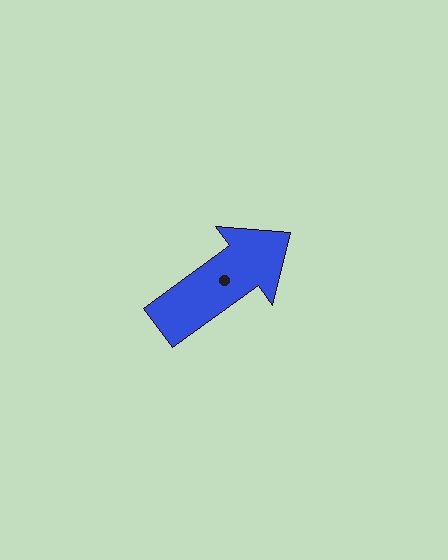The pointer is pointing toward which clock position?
Roughly 2 o'clock.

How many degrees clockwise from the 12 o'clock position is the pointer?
Approximately 54 degrees.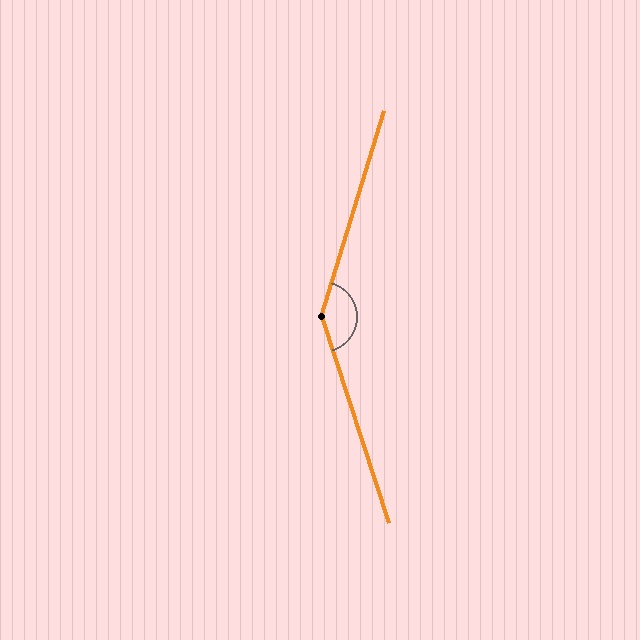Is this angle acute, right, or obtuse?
It is obtuse.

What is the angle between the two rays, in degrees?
Approximately 145 degrees.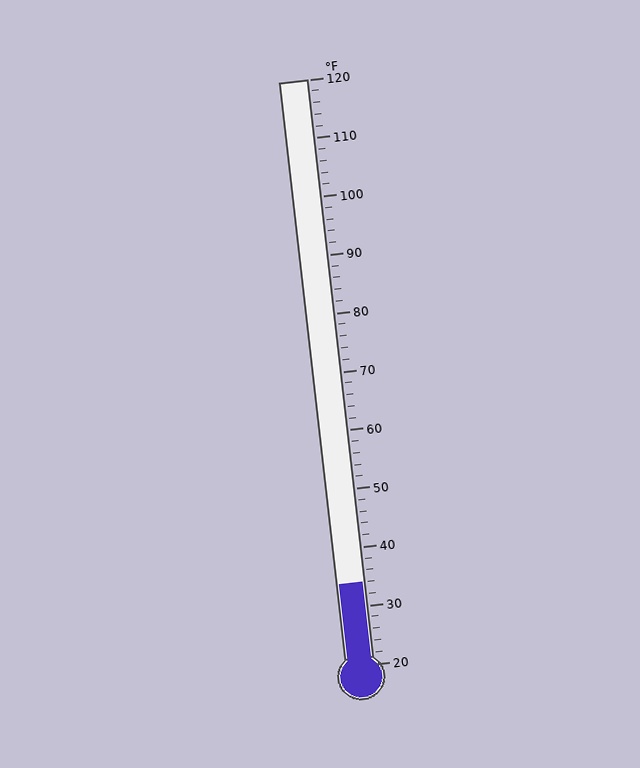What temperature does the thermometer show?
The thermometer shows approximately 34°F.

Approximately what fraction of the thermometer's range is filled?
The thermometer is filled to approximately 15% of its range.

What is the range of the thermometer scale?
The thermometer scale ranges from 20°F to 120°F.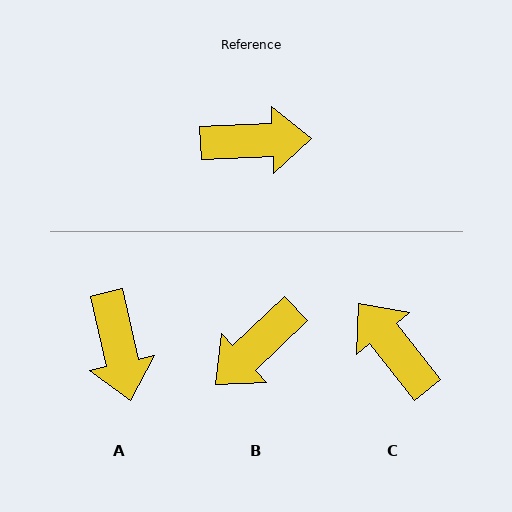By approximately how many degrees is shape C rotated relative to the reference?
Approximately 126 degrees counter-clockwise.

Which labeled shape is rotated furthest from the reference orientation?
B, about 139 degrees away.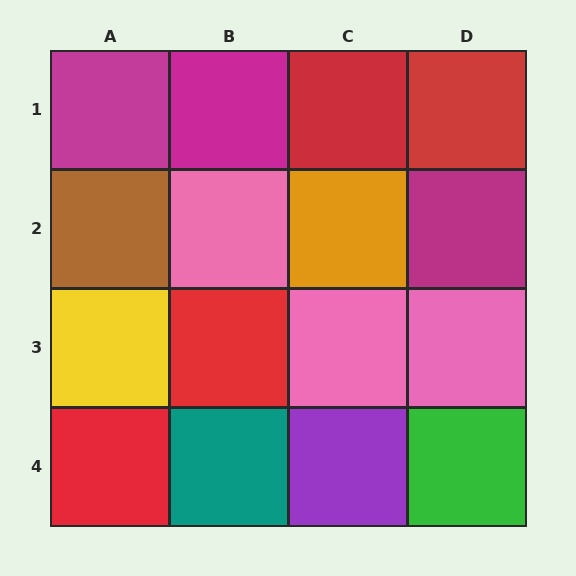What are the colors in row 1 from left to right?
Magenta, magenta, red, red.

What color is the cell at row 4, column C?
Purple.